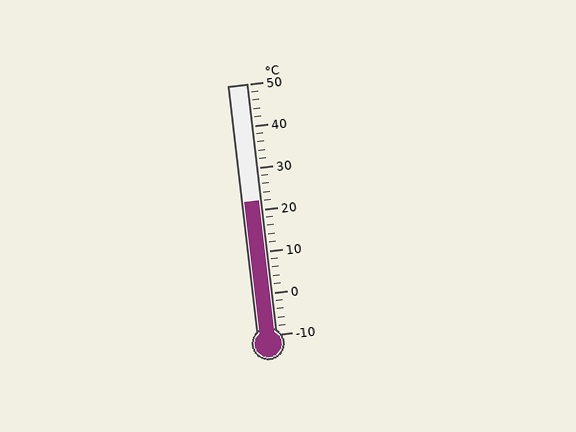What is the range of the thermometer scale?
The thermometer scale ranges from -10°C to 50°C.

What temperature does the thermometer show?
The thermometer shows approximately 22°C.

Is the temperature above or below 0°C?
The temperature is above 0°C.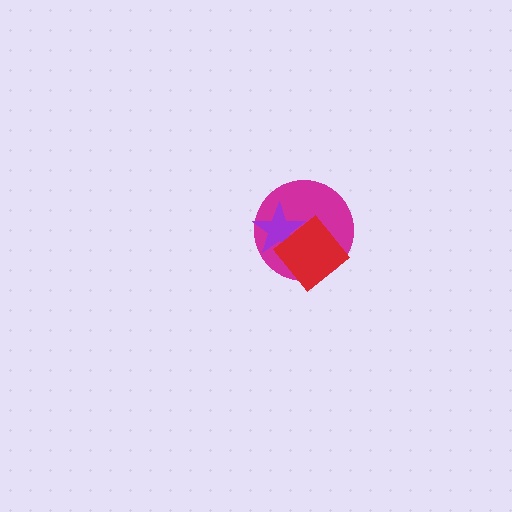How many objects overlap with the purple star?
2 objects overlap with the purple star.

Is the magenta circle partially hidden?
Yes, it is partially covered by another shape.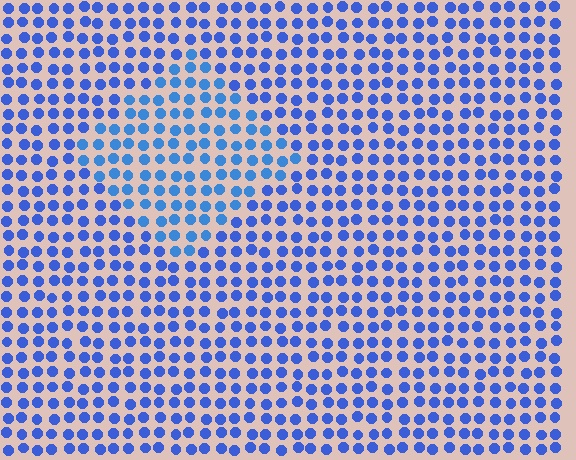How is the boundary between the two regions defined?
The boundary is defined purely by a slight shift in hue (about 17 degrees). Spacing, size, and orientation are identical on both sides.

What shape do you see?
I see a diamond.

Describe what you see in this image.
The image is filled with small blue elements in a uniform arrangement. A diamond-shaped region is visible where the elements are tinted to a slightly different hue, forming a subtle color boundary.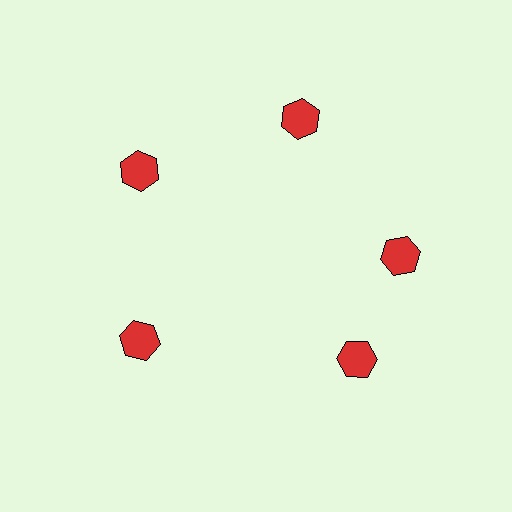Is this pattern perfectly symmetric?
No. The 5 red hexagons are arranged in a ring, but one element near the 5 o'clock position is rotated out of alignment along the ring, breaking the 5-fold rotational symmetry.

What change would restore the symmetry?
The symmetry would be restored by rotating it back into even spacing with its neighbors so that all 5 hexagons sit at equal angles and equal distance from the center.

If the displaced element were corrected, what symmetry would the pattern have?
It would have 5-fold rotational symmetry — the pattern would map onto itself every 72 degrees.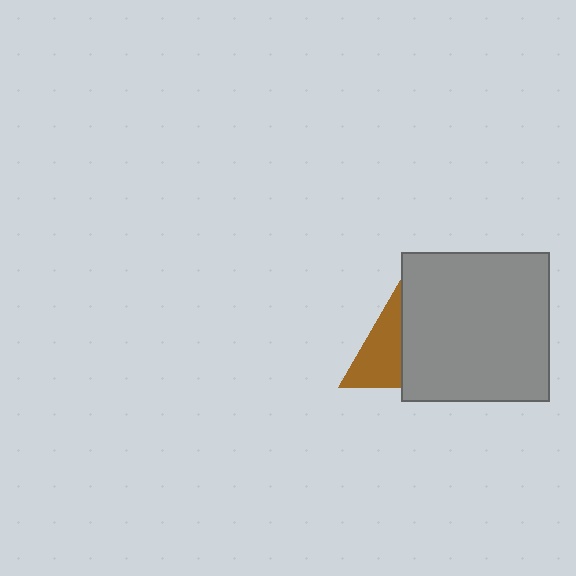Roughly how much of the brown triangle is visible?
About half of it is visible (roughly 46%).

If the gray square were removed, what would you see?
You would see the complete brown triangle.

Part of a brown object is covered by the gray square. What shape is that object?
It is a triangle.